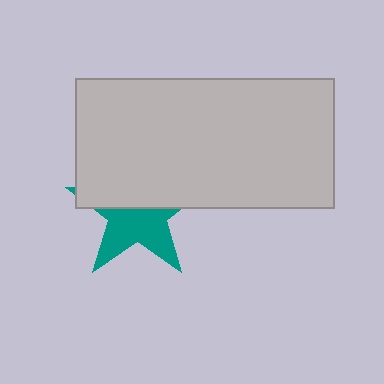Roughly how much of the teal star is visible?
About half of it is visible (roughly 49%).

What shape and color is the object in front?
The object in front is a light gray rectangle.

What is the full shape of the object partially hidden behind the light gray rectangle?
The partially hidden object is a teal star.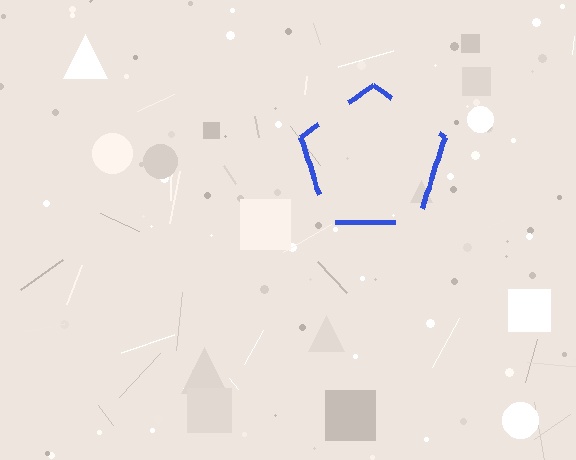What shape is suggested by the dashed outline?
The dashed outline suggests a pentagon.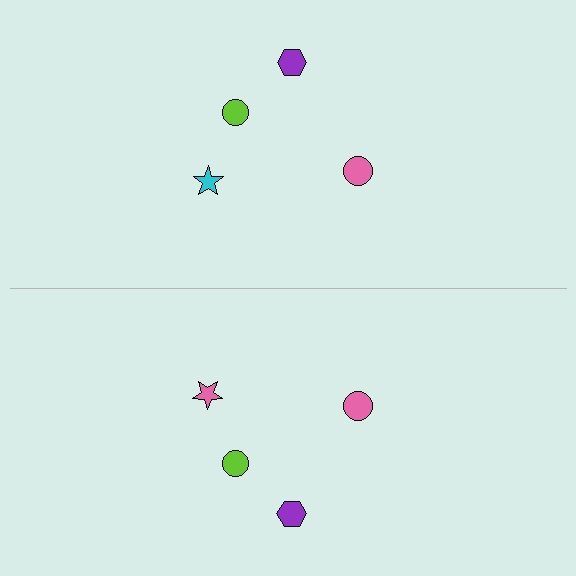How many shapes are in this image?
There are 8 shapes in this image.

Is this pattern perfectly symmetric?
No, the pattern is not perfectly symmetric. The pink star on the bottom side breaks the symmetry — its mirror counterpart is cyan.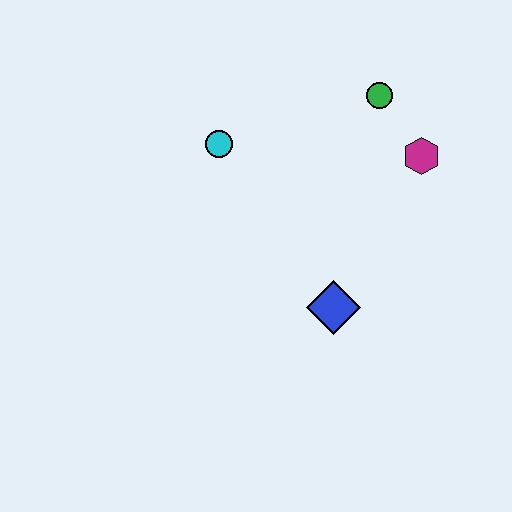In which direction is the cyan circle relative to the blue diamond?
The cyan circle is above the blue diamond.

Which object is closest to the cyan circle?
The green circle is closest to the cyan circle.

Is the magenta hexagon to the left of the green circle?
No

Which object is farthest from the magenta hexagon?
The cyan circle is farthest from the magenta hexagon.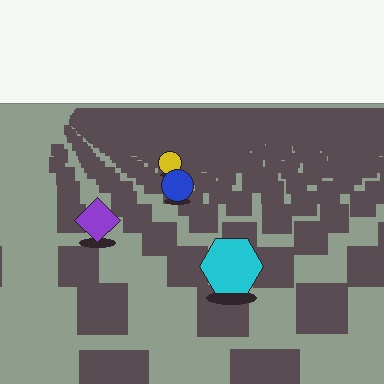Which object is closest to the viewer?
The cyan hexagon is closest. The texture marks near it are larger and more spread out.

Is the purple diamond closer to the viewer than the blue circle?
Yes. The purple diamond is closer — you can tell from the texture gradient: the ground texture is coarser near it.